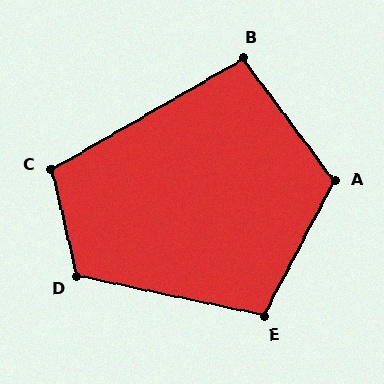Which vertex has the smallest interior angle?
B, at approximately 97 degrees.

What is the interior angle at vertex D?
Approximately 115 degrees (obtuse).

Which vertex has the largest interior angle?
A, at approximately 116 degrees.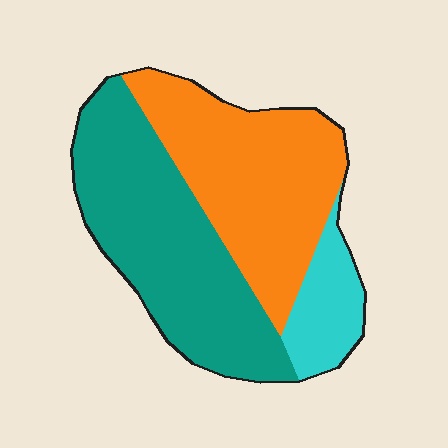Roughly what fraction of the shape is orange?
Orange takes up between a quarter and a half of the shape.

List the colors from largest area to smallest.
From largest to smallest: teal, orange, cyan.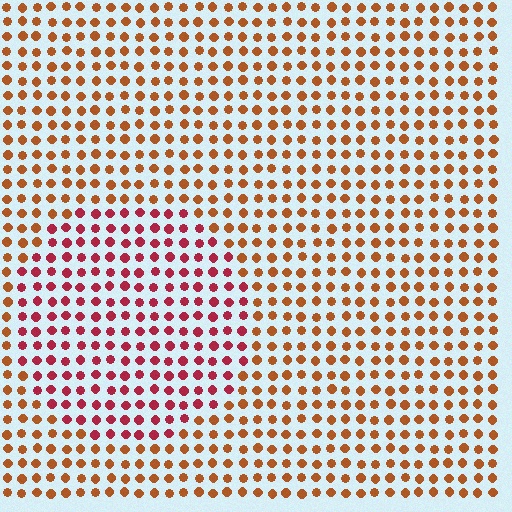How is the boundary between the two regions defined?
The boundary is defined purely by a slight shift in hue (about 36 degrees). Spacing, size, and orientation are identical on both sides.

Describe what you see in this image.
The image is filled with small brown elements in a uniform arrangement. A circle-shaped region is visible where the elements are tinted to a slightly different hue, forming a subtle color boundary.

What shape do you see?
I see a circle.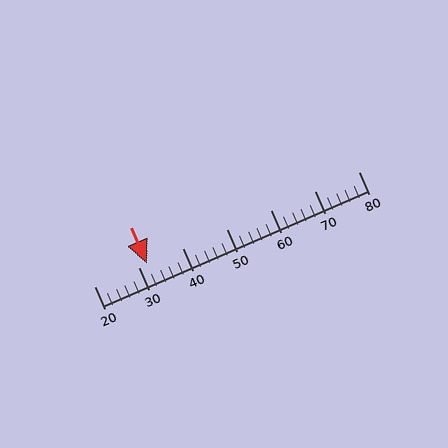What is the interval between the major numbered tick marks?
The major tick marks are spaced 10 units apart.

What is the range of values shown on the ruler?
The ruler shows values from 20 to 80.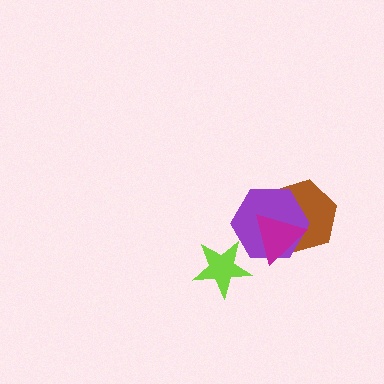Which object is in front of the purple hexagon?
The magenta triangle is in front of the purple hexagon.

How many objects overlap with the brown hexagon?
2 objects overlap with the brown hexagon.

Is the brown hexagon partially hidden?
Yes, it is partially covered by another shape.